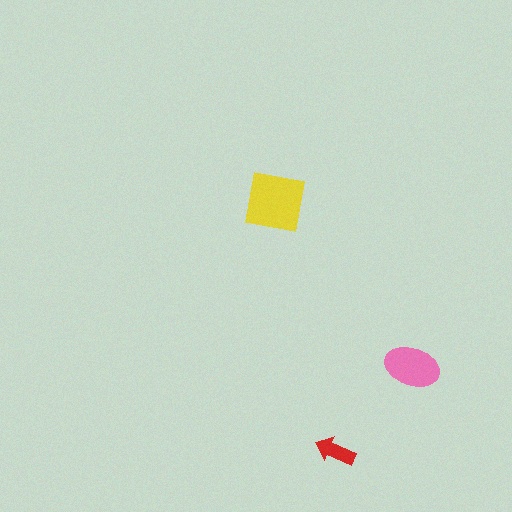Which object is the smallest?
The red arrow.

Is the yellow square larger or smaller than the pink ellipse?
Larger.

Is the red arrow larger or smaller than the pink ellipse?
Smaller.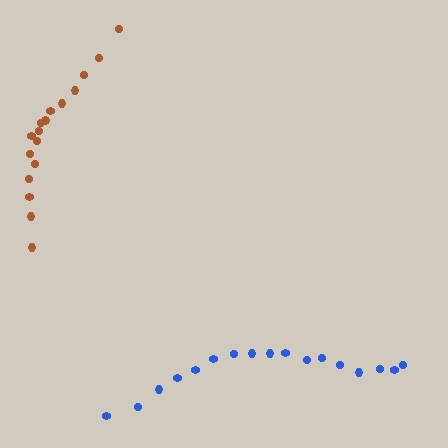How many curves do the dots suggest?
There are 2 distinct paths.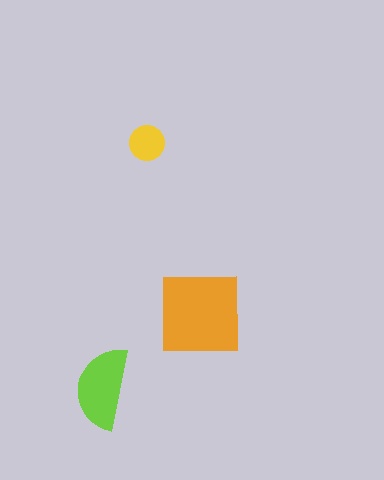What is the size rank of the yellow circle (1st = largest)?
3rd.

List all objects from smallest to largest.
The yellow circle, the lime semicircle, the orange square.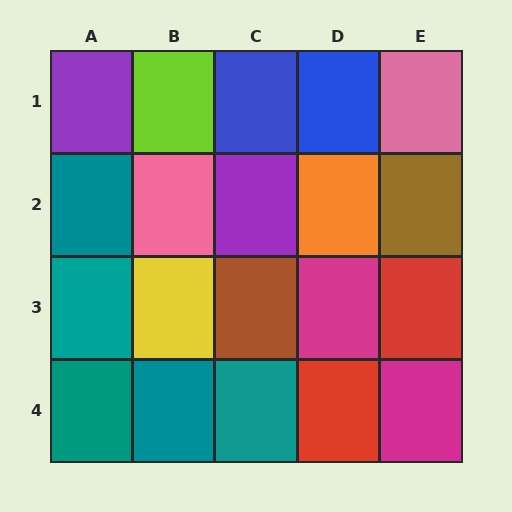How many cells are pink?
2 cells are pink.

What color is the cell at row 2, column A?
Teal.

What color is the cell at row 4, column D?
Red.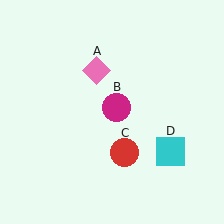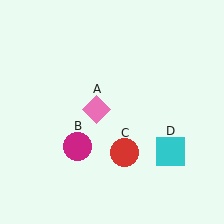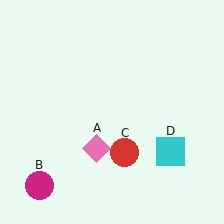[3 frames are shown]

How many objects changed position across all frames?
2 objects changed position: pink diamond (object A), magenta circle (object B).